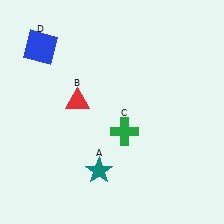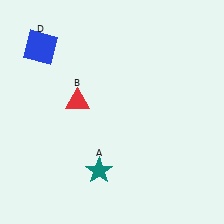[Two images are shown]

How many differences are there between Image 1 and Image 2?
There is 1 difference between the two images.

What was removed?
The green cross (C) was removed in Image 2.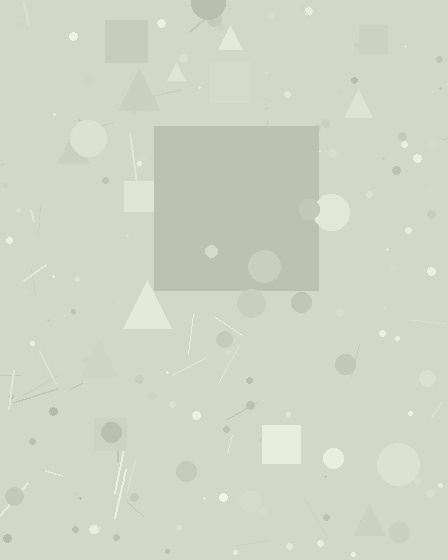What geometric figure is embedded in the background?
A square is embedded in the background.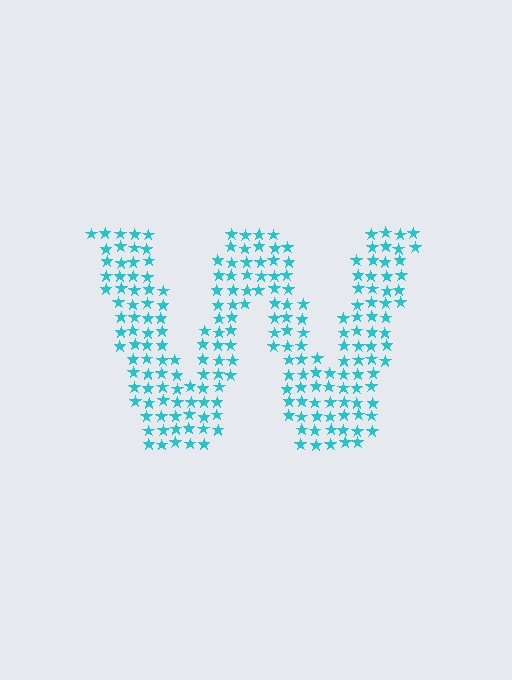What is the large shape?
The large shape is the letter W.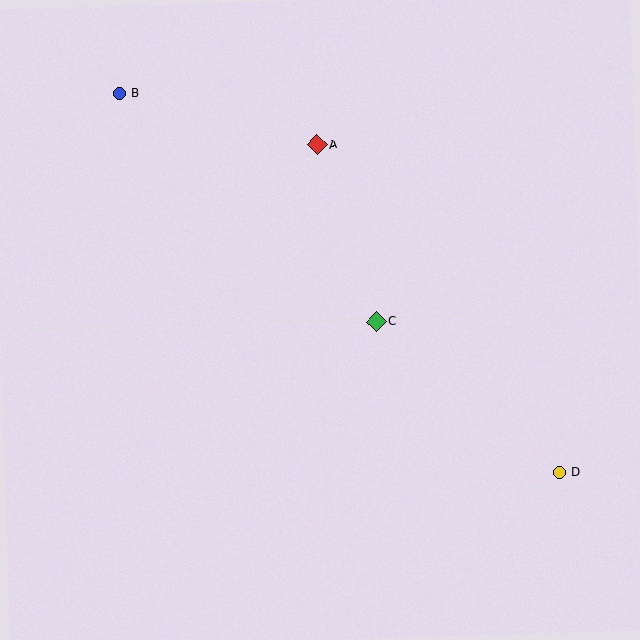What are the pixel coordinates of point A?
Point A is at (317, 145).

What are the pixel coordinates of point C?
Point C is at (376, 321).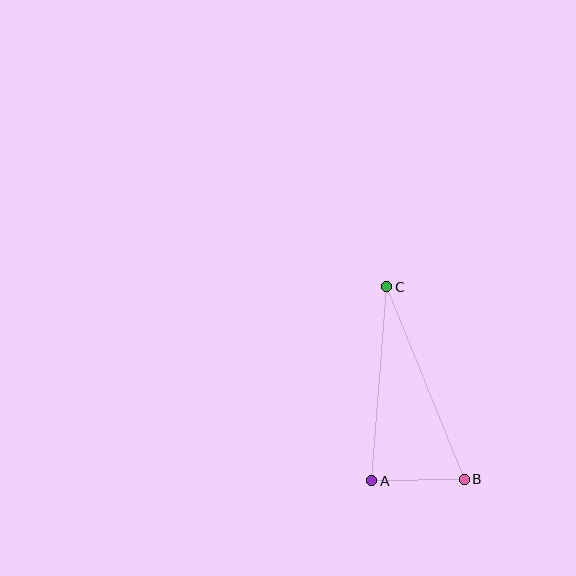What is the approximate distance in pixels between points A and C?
The distance between A and C is approximately 195 pixels.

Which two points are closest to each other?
Points A and B are closest to each other.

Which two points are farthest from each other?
Points B and C are farthest from each other.